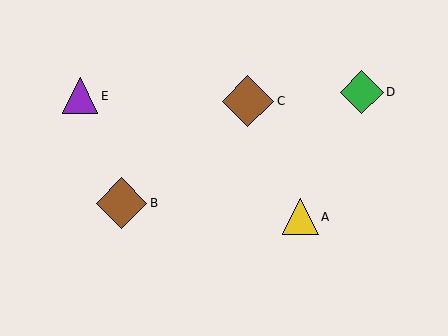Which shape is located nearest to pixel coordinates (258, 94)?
The brown diamond (labeled C) at (248, 101) is nearest to that location.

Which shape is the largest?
The brown diamond (labeled C) is the largest.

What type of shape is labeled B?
Shape B is a brown diamond.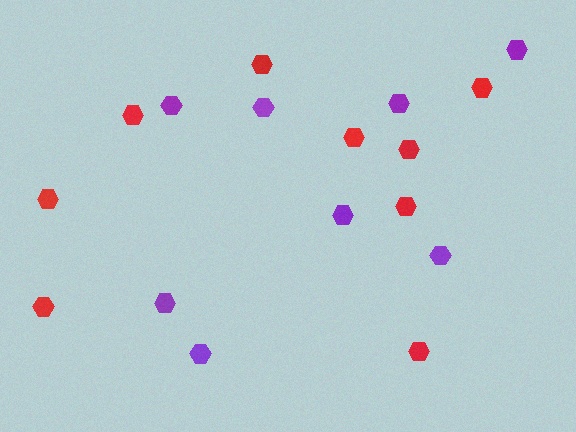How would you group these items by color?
There are 2 groups: one group of red hexagons (9) and one group of purple hexagons (8).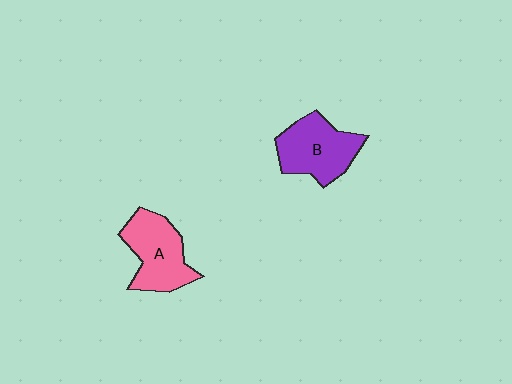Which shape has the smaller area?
Shape A (pink).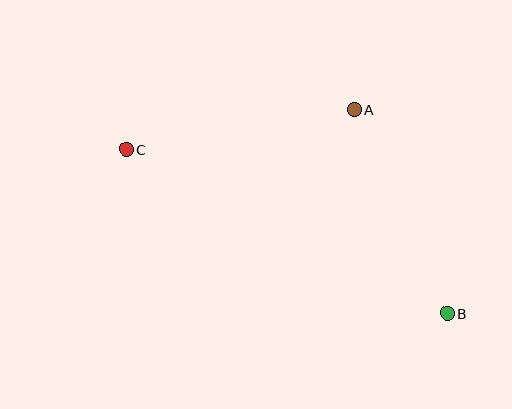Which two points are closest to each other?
Points A and B are closest to each other.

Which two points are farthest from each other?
Points B and C are farthest from each other.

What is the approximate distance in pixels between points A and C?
The distance between A and C is approximately 231 pixels.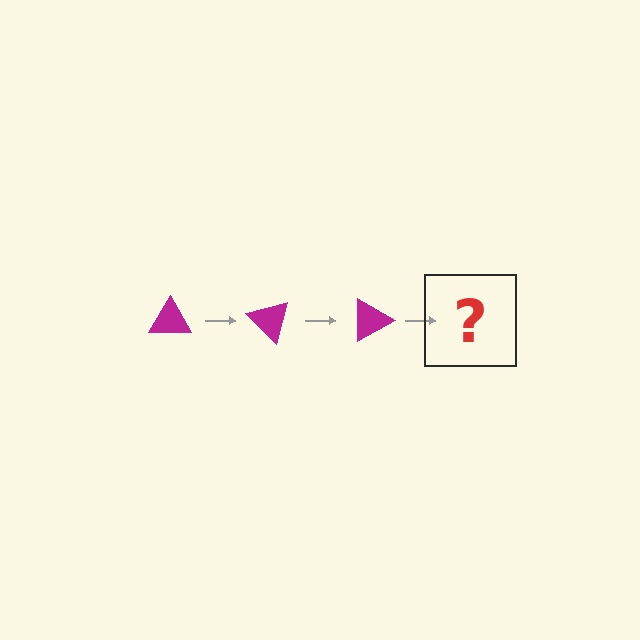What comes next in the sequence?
The next element should be a magenta triangle rotated 135 degrees.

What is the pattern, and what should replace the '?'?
The pattern is that the triangle rotates 45 degrees each step. The '?' should be a magenta triangle rotated 135 degrees.